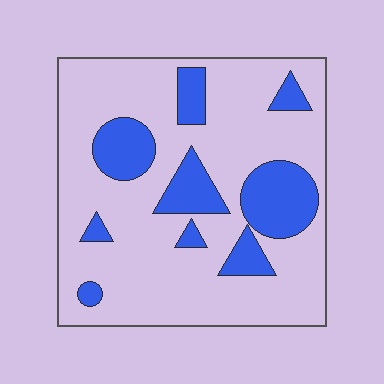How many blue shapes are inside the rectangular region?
9.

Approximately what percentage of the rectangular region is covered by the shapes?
Approximately 25%.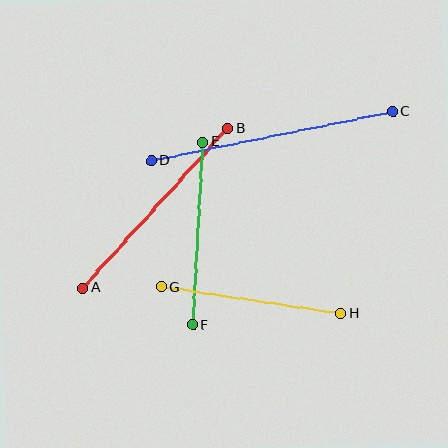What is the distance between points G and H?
The distance is approximately 182 pixels.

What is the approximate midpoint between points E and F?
The midpoint is at approximately (198, 234) pixels.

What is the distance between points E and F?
The distance is approximately 183 pixels.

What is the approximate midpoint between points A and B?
The midpoint is at approximately (155, 208) pixels.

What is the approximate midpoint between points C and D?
The midpoint is at approximately (272, 136) pixels.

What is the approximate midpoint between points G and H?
The midpoint is at approximately (251, 300) pixels.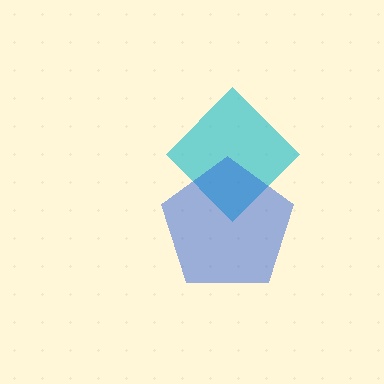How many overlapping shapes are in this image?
There are 2 overlapping shapes in the image.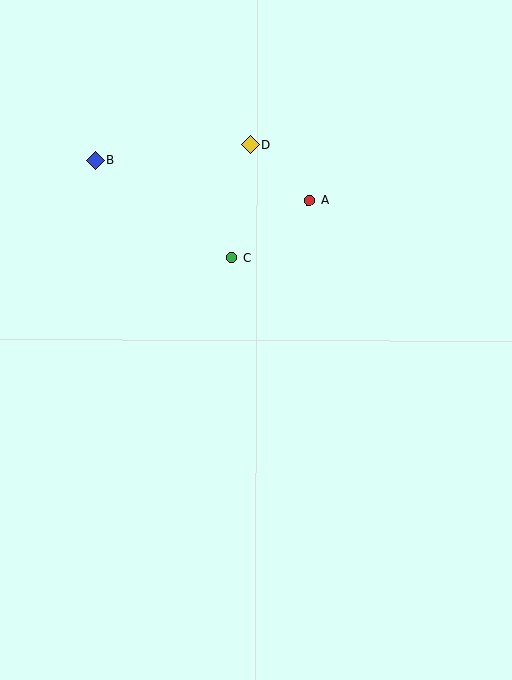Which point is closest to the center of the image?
Point C at (232, 258) is closest to the center.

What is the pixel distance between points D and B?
The distance between D and B is 156 pixels.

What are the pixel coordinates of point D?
Point D is at (250, 145).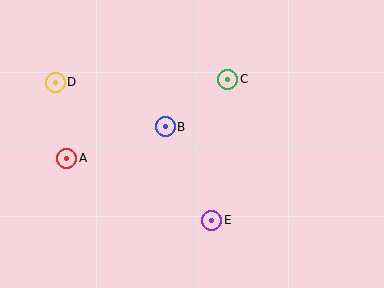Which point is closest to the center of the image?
Point B at (165, 127) is closest to the center.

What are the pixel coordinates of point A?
Point A is at (67, 158).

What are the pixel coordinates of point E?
Point E is at (212, 220).